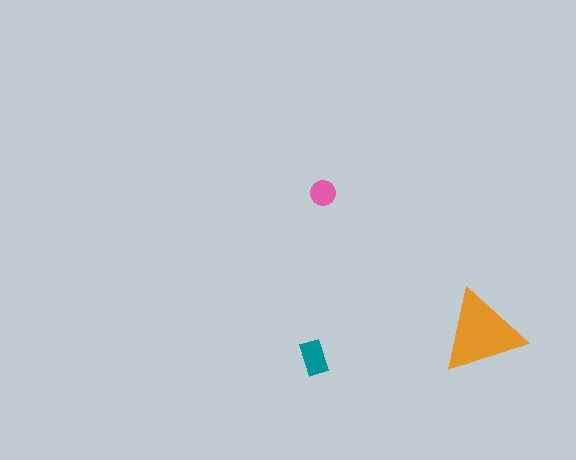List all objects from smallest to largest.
The pink circle, the teal rectangle, the orange triangle.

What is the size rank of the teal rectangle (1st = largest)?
2nd.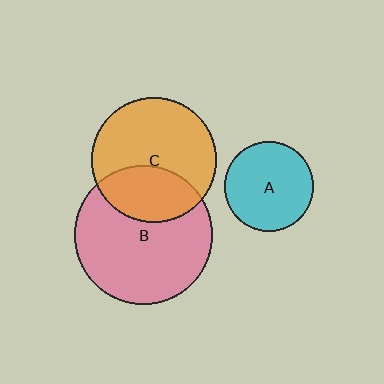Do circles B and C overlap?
Yes.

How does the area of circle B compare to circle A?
Approximately 2.4 times.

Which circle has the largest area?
Circle B (pink).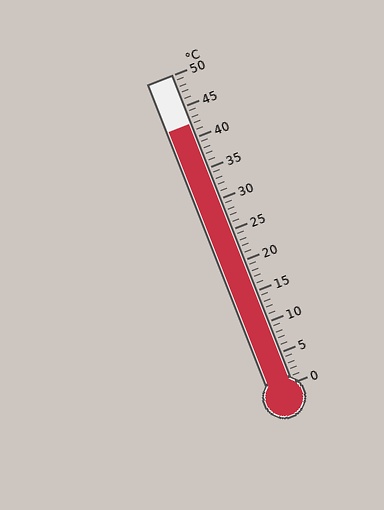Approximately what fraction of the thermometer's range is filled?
The thermometer is filled to approximately 85% of its range.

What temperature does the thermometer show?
The thermometer shows approximately 42°C.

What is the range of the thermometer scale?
The thermometer scale ranges from 0°C to 50°C.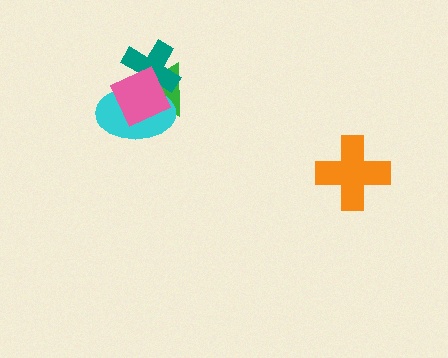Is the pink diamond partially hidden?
No, no other shape covers it.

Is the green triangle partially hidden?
Yes, it is partially covered by another shape.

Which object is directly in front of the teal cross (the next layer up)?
The cyan ellipse is directly in front of the teal cross.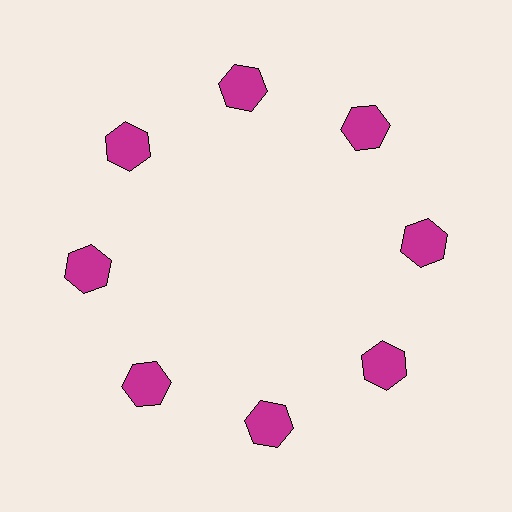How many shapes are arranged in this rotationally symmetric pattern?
There are 8 shapes, arranged in 8 groups of 1.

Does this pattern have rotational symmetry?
Yes, this pattern has 8-fold rotational symmetry. It looks the same after rotating 45 degrees around the center.